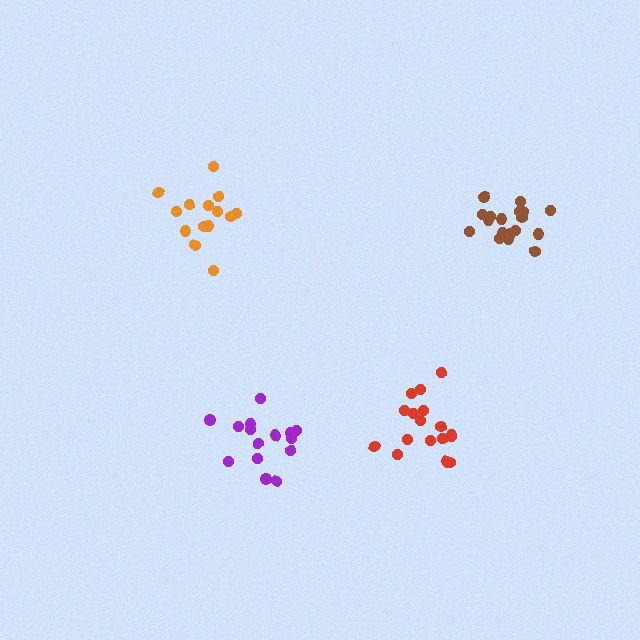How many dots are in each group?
Group 1: 17 dots, Group 2: 15 dots, Group 3: 14 dots, Group 4: 18 dots (64 total).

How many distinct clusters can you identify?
There are 4 distinct clusters.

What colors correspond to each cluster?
The clusters are colored: red, purple, orange, brown.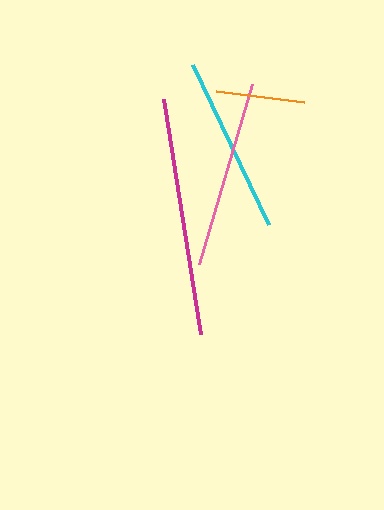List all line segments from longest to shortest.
From longest to shortest: magenta, pink, cyan, orange.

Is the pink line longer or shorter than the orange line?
The pink line is longer than the orange line.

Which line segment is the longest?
The magenta line is the longest at approximately 238 pixels.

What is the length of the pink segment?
The pink segment is approximately 189 pixels long.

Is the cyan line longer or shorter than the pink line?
The pink line is longer than the cyan line.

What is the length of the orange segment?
The orange segment is approximately 88 pixels long.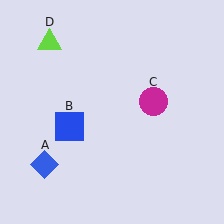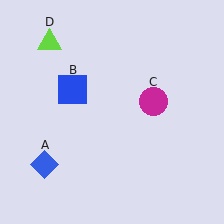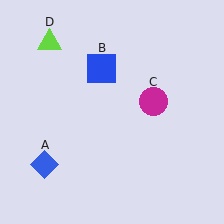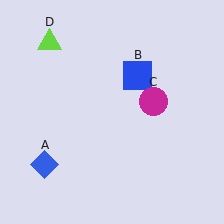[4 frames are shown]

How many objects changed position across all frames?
1 object changed position: blue square (object B).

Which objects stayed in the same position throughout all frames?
Blue diamond (object A) and magenta circle (object C) and lime triangle (object D) remained stationary.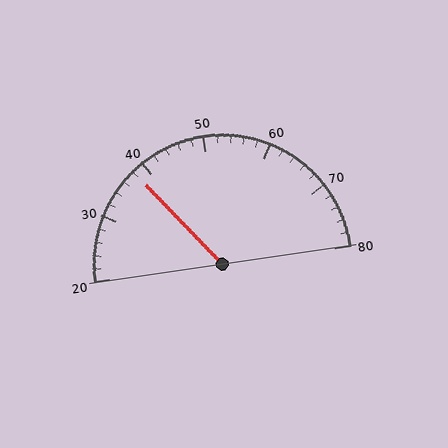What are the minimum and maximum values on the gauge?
The gauge ranges from 20 to 80.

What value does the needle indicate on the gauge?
The needle indicates approximately 38.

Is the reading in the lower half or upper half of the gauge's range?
The reading is in the lower half of the range (20 to 80).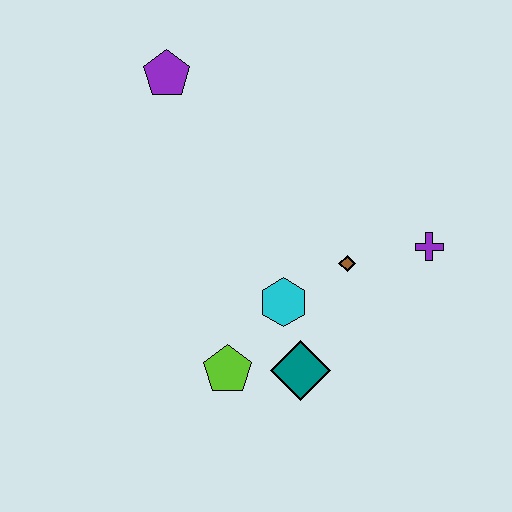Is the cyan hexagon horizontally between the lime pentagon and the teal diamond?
Yes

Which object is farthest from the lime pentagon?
The purple pentagon is farthest from the lime pentagon.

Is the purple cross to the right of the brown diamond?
Yes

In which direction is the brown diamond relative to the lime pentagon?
The brown diamond is to the right of the lime pentagon.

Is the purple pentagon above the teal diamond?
Yes